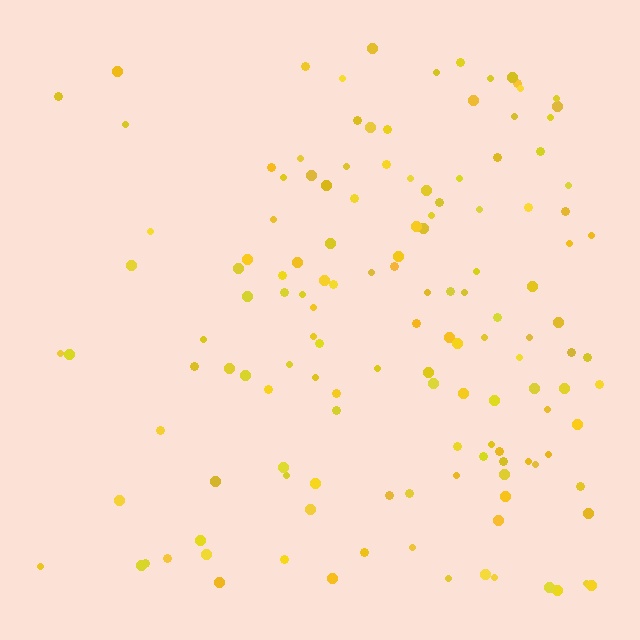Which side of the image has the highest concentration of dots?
The right.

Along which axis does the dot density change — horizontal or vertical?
Horizontal.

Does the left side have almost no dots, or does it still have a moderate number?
Still a moderate number, just noticeably fewer than the right.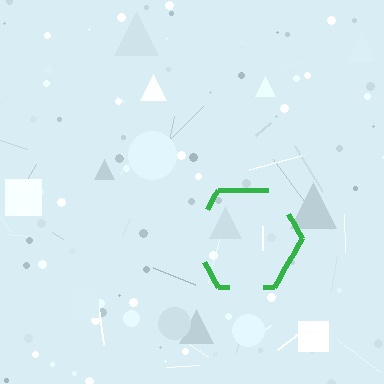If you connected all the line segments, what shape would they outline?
They would outline a hexagon.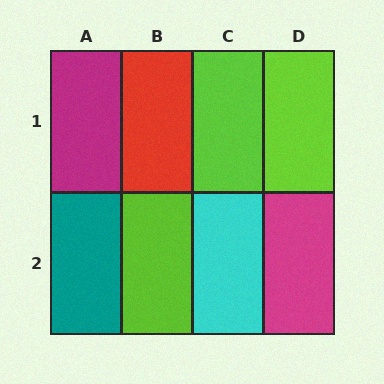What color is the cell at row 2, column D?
Magenta.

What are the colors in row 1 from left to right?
Magenta, red, lime, lime.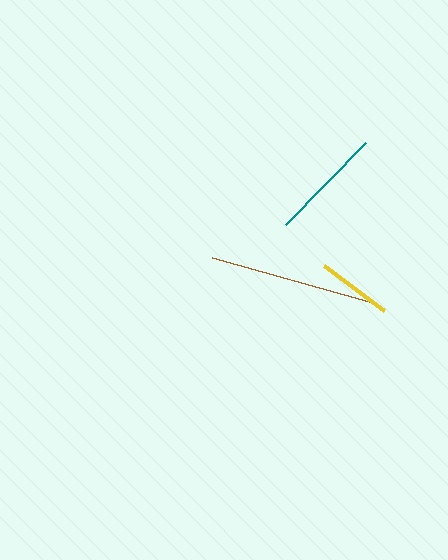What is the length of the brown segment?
The brown segment is approximately 164 pixels long.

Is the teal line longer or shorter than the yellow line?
The teal line is longer than the yellow line.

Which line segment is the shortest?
The yellow line is the shortest at approximately 75 pixels.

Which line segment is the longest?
The brown line is the longest at approximately 164 pixels.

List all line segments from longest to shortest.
From longest to shortest: brown, teal, yellow.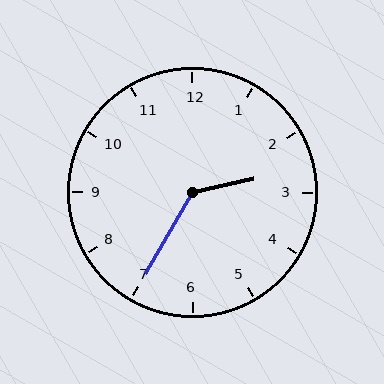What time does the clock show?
2:35.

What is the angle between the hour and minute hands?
Approximately 132 degrees.